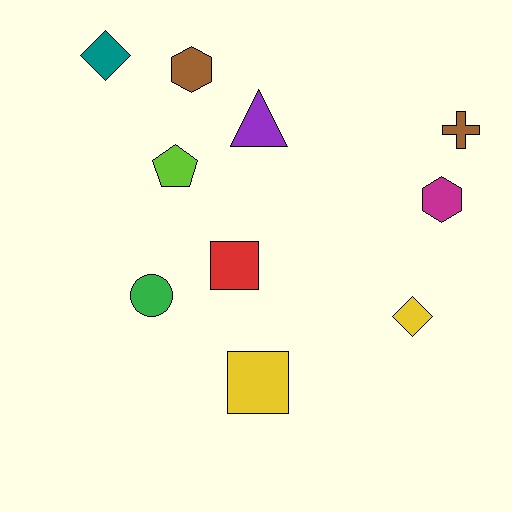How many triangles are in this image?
There is 1 triangle.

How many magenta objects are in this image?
There is 1 magenta object.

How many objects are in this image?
There are 10 objects.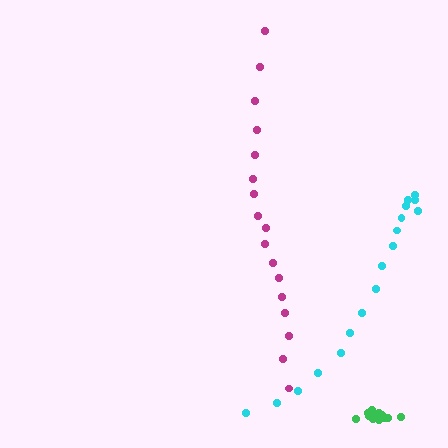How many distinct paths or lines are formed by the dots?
There are 3 distinct paths.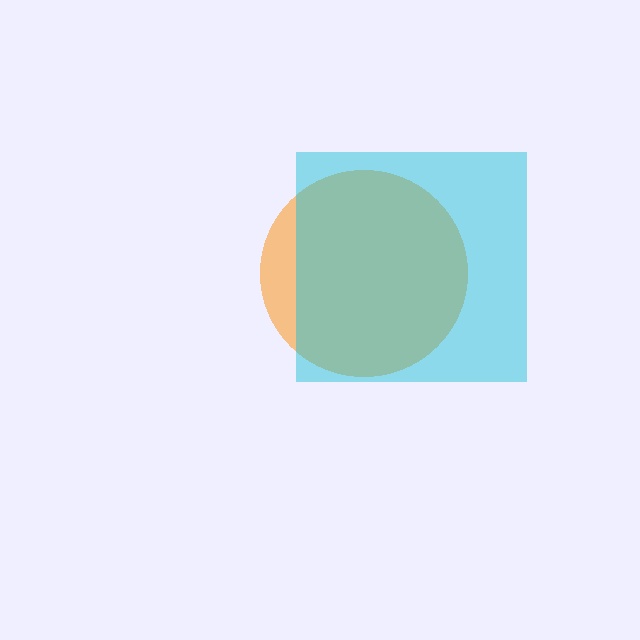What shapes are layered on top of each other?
The layered shapes are: an orange circle, a cyan square.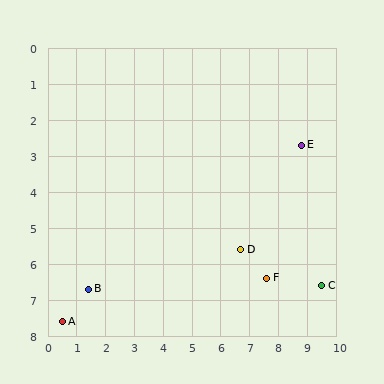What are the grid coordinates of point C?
Point C is at approximately (9.5, 6.6).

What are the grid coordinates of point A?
Point A is at approximately (0.5, 7.6).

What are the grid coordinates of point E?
Point E is at approximately (8.8, 2.7).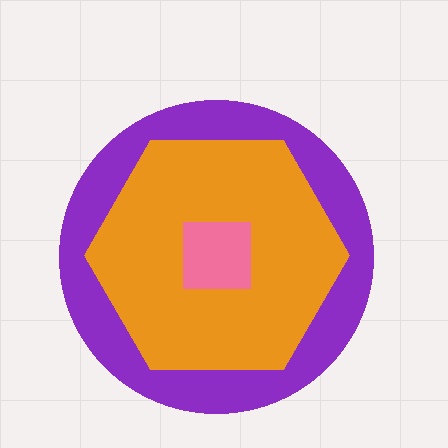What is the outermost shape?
The purple circle.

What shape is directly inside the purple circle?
The orange hexagon.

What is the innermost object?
The pink square.